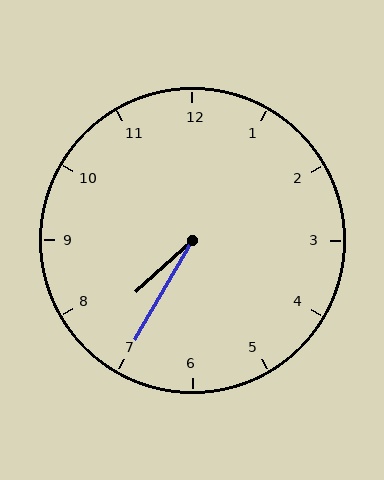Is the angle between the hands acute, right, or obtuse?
It is acute.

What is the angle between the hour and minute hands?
Approximately 18 degrees.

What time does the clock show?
7:35.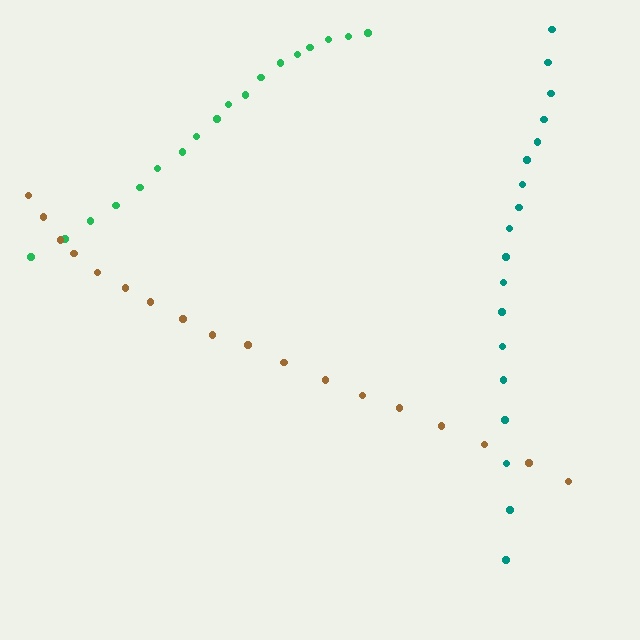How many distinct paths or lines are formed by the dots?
There are 3 distinct paths.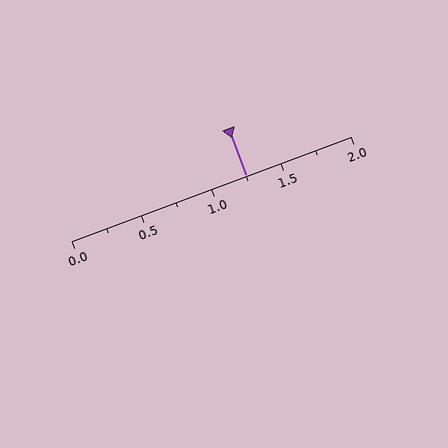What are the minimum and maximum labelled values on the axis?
The axis runs from 0.0 to 2.0.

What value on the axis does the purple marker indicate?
The marker indicates approximately 1.25.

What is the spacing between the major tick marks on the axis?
The major ticks are spaced 0.5 apart.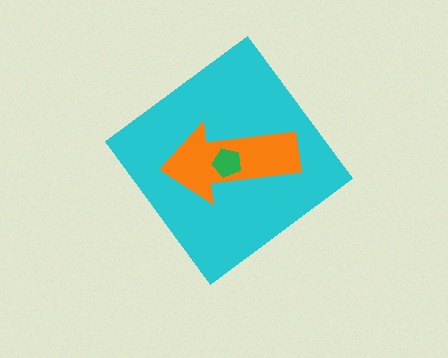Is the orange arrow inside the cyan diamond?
Yes.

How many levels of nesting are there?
3.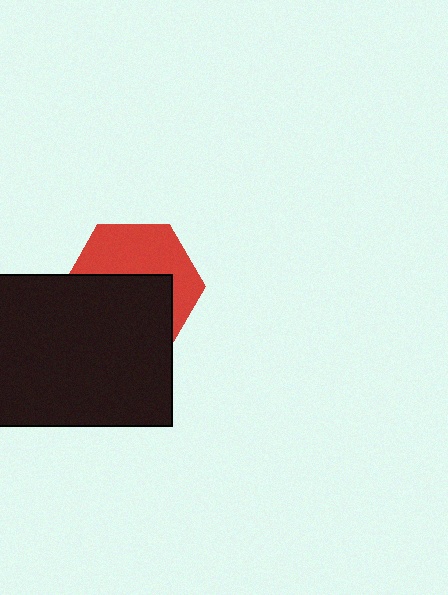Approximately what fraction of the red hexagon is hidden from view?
Roughly 54% of the red hexagon is hidden behind the black rectangle.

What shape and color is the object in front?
The object in front is a black rectangle.